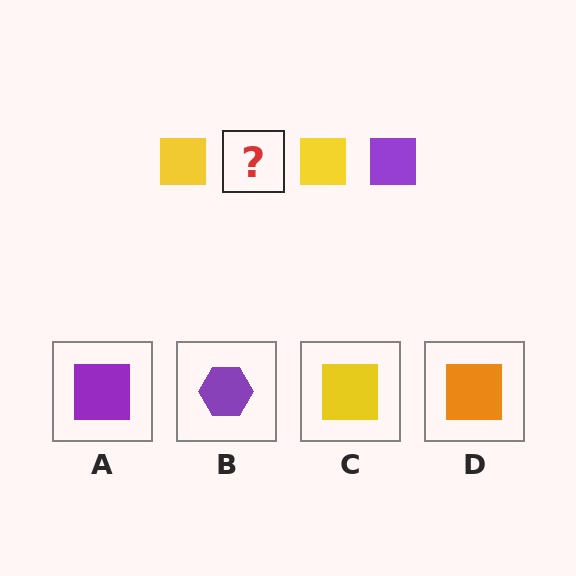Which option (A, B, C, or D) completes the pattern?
A.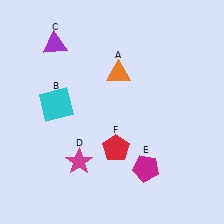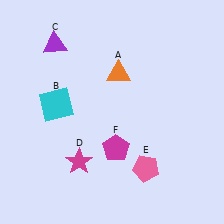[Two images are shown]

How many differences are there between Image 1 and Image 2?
There are 2 differences between the two images.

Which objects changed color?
E changed from magenta to pink. F changed from red to magenta.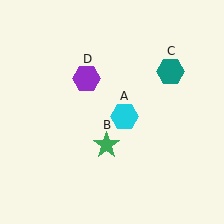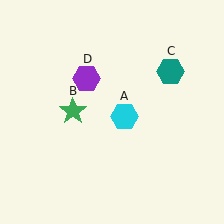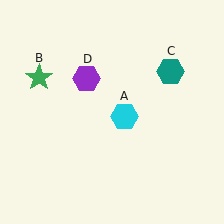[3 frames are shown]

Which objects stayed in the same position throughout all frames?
Cyan hexagon (object A) and teal hexagon (object C) and purple hexagon (object D) remained stationary.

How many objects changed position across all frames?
1 object changed position: green star (object B).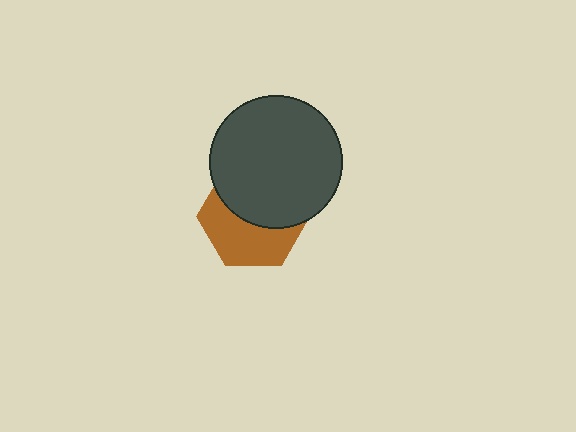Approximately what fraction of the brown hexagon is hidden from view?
Roughly 51% of the brown hexagon is hidden behind the dark gray circle.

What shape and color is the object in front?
The object in front is a dark gray circle.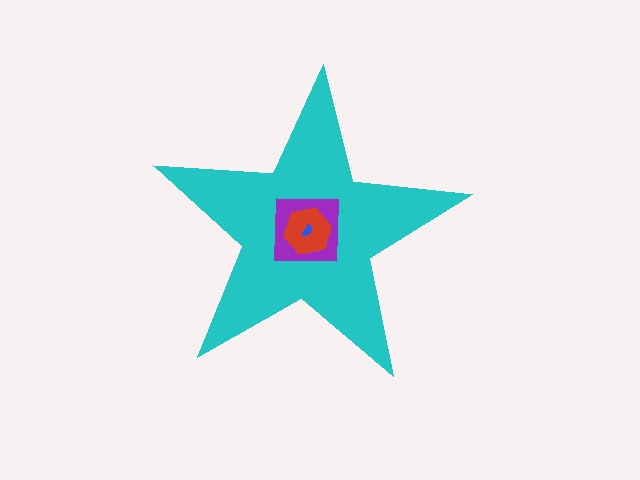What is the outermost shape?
The cyan star.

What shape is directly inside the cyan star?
The purple square.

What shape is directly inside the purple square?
The red hexagon.